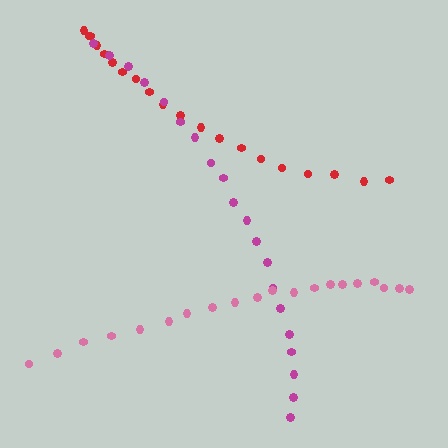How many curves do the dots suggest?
There are 3 distinct paths.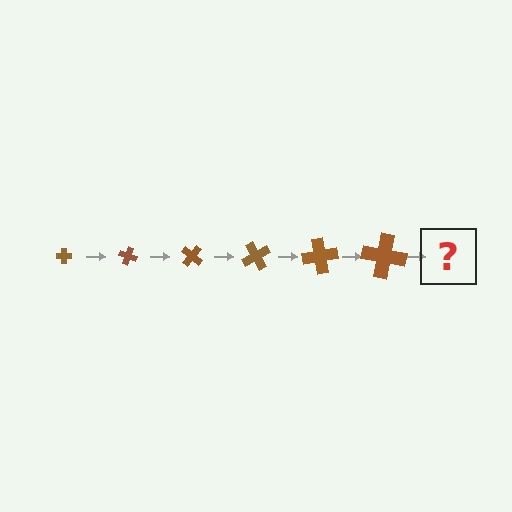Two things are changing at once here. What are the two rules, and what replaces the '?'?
The two rules are that the cross grows larger each step and it rotates 20 degrees each step. The '?' should be a cross, larger than the previous one and rotated 120 degrees from the start.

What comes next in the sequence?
The next element should be a cross, larger than the previous one and rotated 120 degrees from the start.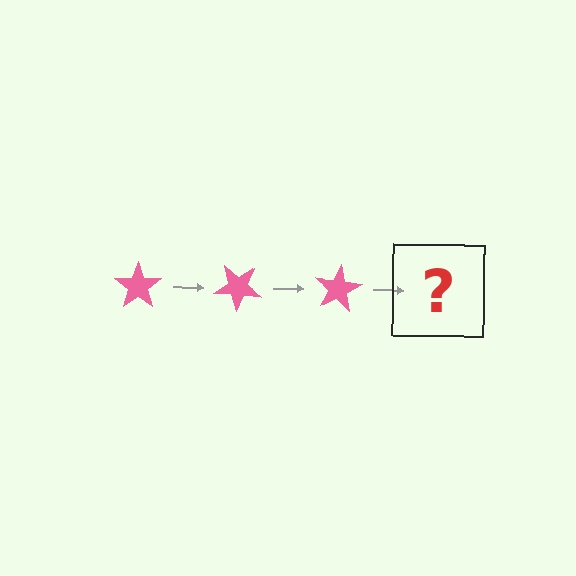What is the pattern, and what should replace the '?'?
The pattern is that the star rotates 40 degrees each step. The '?' should be a pink star rotated 120 degrees.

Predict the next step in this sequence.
The next step is a pink star rotated 120 degrees.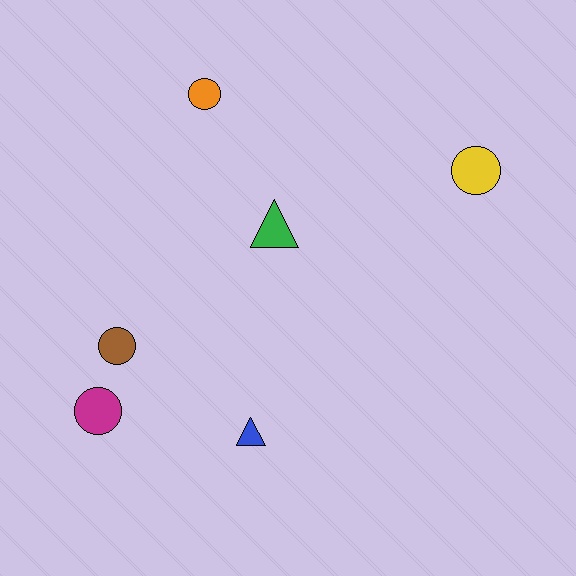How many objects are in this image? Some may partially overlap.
There are 6 objects.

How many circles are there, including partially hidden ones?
There are 4 circles.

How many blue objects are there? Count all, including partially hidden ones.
There is 1 blue object.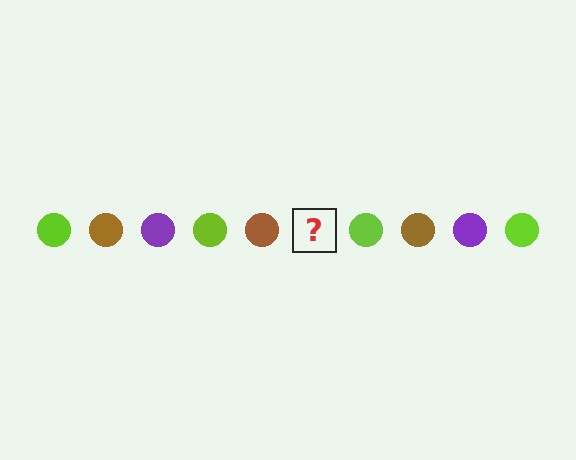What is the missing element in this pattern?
The missing element is a purple circle.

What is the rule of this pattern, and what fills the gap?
The rule is that the pattern cycles through lime, brown, purple circles. The gap should be filled with a purple circle.